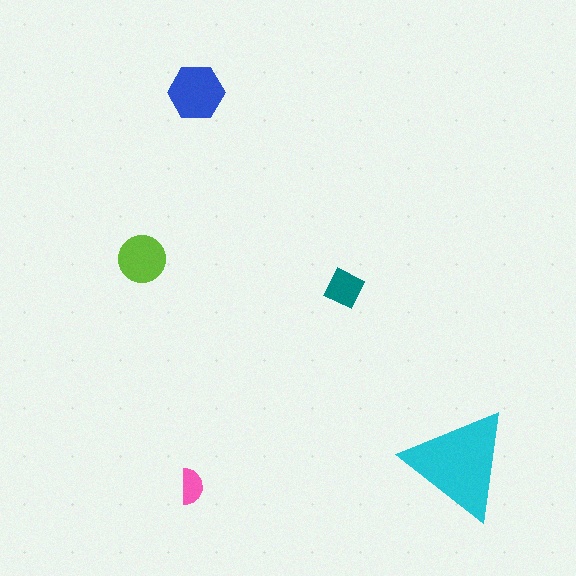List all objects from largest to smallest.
The cyan triangle, the blue hexagon, the lime circle, the teal diamond, the pink semicircle.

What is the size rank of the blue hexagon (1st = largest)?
2nd.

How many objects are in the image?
There are 5 objects in the image.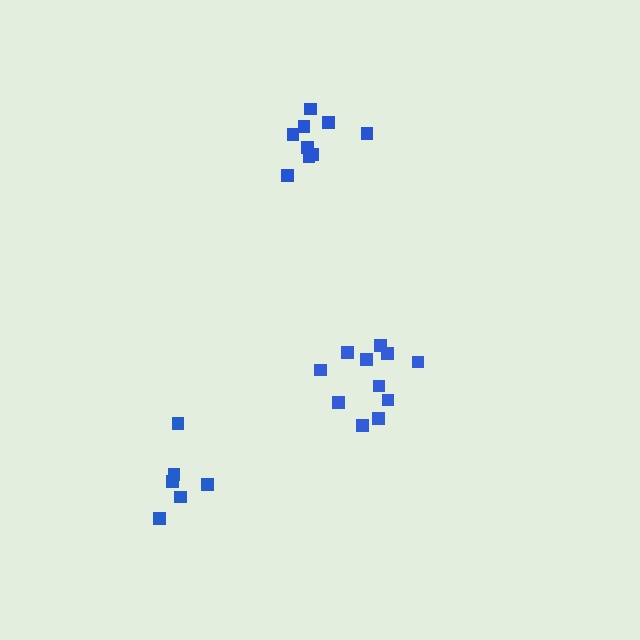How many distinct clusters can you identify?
There are 3 distinct clusters.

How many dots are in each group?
Group 1: 11 dots, Group 2: 9 dots, Group 3: 6 dots (26 total).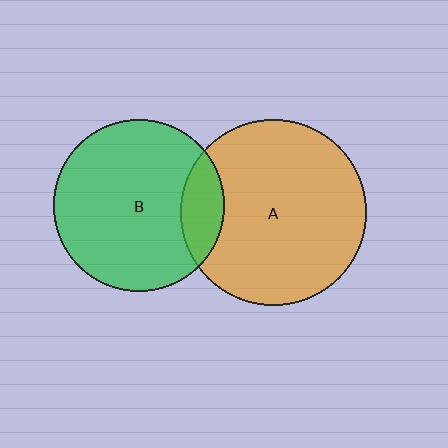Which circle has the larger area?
Circle A (orange).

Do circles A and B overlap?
Yes.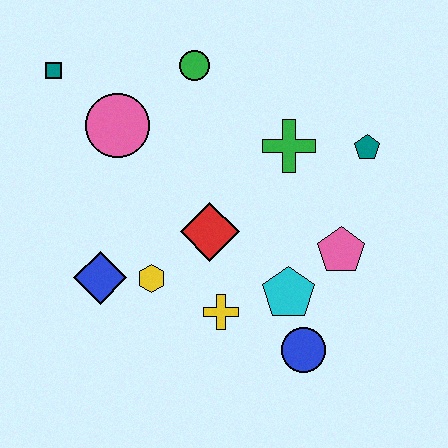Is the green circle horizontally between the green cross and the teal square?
Yes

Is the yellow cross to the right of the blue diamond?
Yes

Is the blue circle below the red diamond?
Yes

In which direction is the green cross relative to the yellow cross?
The green cross is above the yellow cross.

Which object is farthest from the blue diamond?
The teal pentagon is farthest from the blue diamond.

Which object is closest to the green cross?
The teal pentagon is closest to the green cross.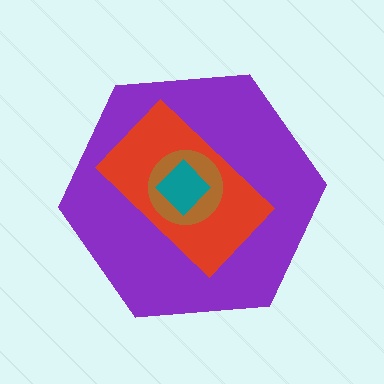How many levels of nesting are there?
4.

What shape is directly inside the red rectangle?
The brown circle.